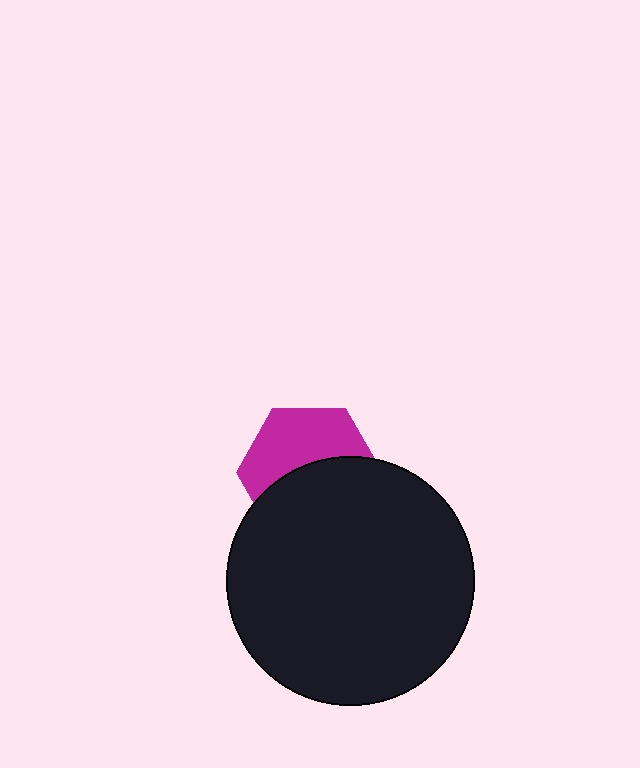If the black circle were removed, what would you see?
You would see the complete magenta hexagon.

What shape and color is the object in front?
The object in front is a black circle.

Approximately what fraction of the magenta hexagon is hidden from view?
Roughly 52% of the magenta hexagon is hidden behind the black circle.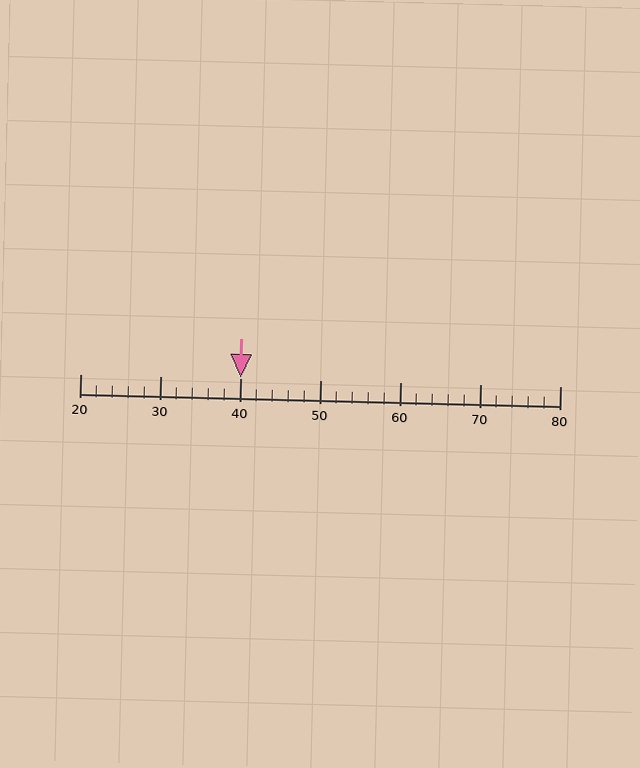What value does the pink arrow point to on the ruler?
The pink arrow points to approximately 40.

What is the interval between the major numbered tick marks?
The major tick marks are spaced 10 units apart.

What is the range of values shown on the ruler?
The ruler shows values from 20 to 80.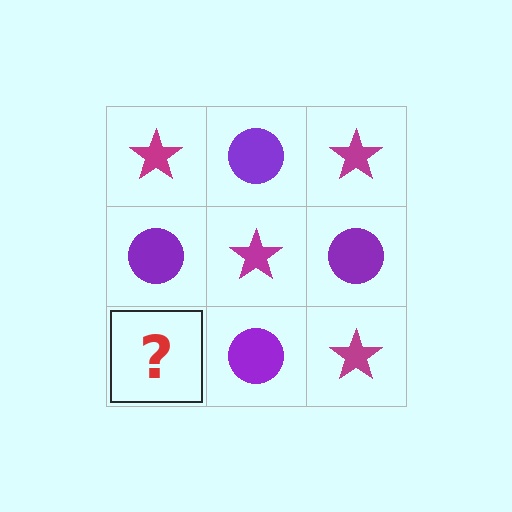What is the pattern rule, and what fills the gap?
The rule is that it alternates magenta star and purple circle in a checkerboard pattern. The gap should be filled with a magenta star.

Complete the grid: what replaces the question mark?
The question mark should be replaced with a magenta star.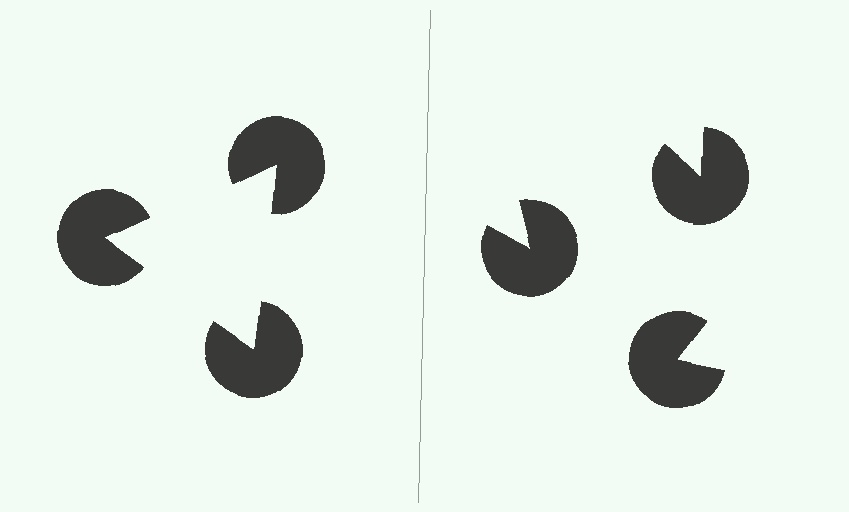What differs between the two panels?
The pac-man discs are positioned identically on both sides; only the wedge orientations differ. On the left they align to a triangle; on the right they are misaligned.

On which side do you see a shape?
An illusory triangle appears on the left side. On the right side the wedge cuts are rotated, so no coherent shape forms.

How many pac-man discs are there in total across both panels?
6 — 3 on each side.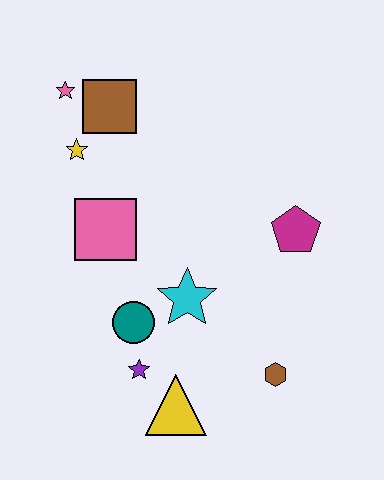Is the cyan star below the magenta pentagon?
Yes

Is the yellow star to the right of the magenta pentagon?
No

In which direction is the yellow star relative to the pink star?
The yellow star is below the pink star.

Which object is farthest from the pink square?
The brown hexagon is farthest from the pink square.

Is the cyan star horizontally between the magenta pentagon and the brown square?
Yes